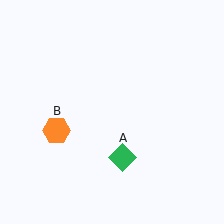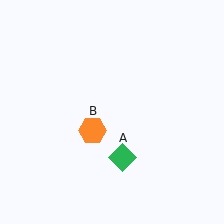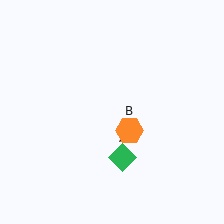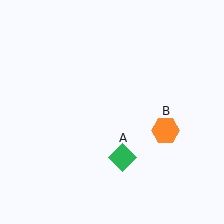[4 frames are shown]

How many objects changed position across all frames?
1 object changed position: orange hexagon (object B).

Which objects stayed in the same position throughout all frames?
Green diamond (object A) remained stationary.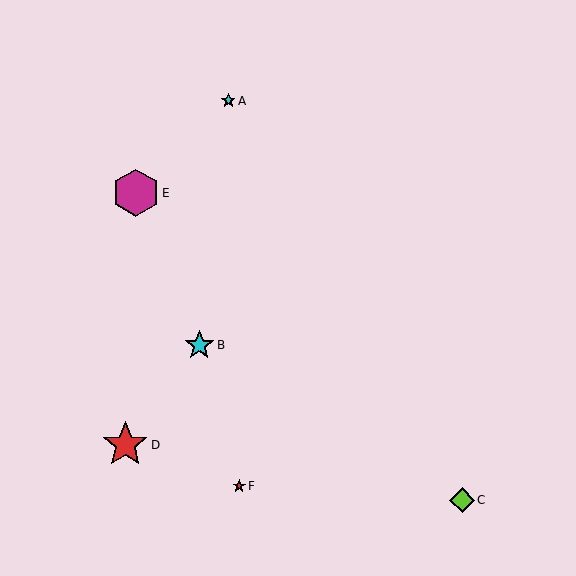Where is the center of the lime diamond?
The center of the lime diamond is at (462, 500).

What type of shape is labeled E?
Shape E is a magenta hexagon.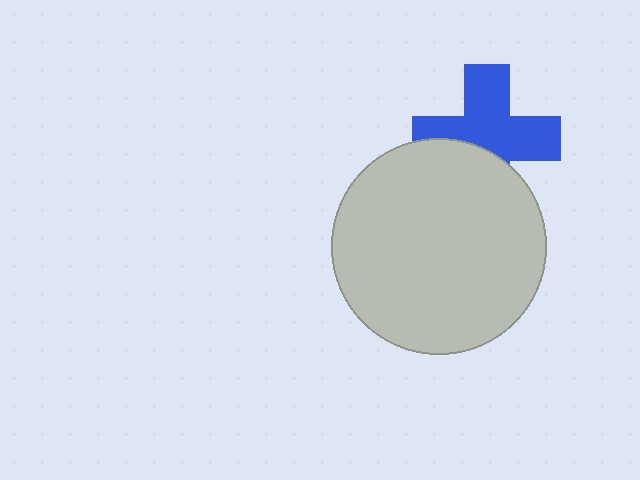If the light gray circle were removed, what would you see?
You would see the complete blue cross.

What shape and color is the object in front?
The object in front is a light gray circle.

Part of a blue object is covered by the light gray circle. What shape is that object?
It is a cross.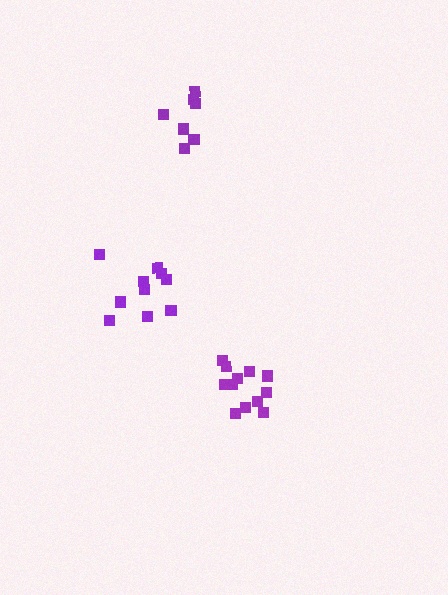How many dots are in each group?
Group 1: 10 dots, Group 2: 7 dots, Group 3: 12 dots (29 total).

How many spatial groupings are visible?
There are 3 spatial groupings.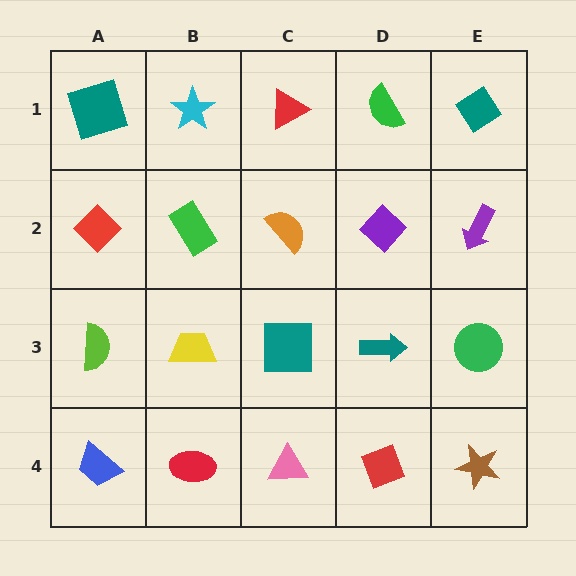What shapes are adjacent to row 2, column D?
A green semicircle (row 1, column D), a teal arrow (row 3, column D), an orange semicircle (row 2, column C), a purple arrow (row 2, column E).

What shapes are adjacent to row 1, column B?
A green rectangle (row 2, column B), a teal square (row 1, column A), a red triangle (row 1, column C).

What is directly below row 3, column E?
A brown star.